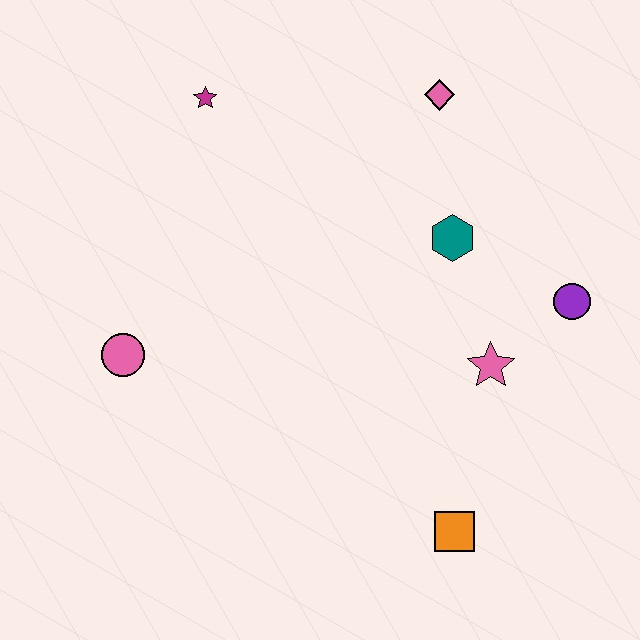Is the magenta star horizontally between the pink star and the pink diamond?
No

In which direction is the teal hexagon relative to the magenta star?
The teal hexagon is to the right of the magenta star.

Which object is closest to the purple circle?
The pink star is closest to the purple circle.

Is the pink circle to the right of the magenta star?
No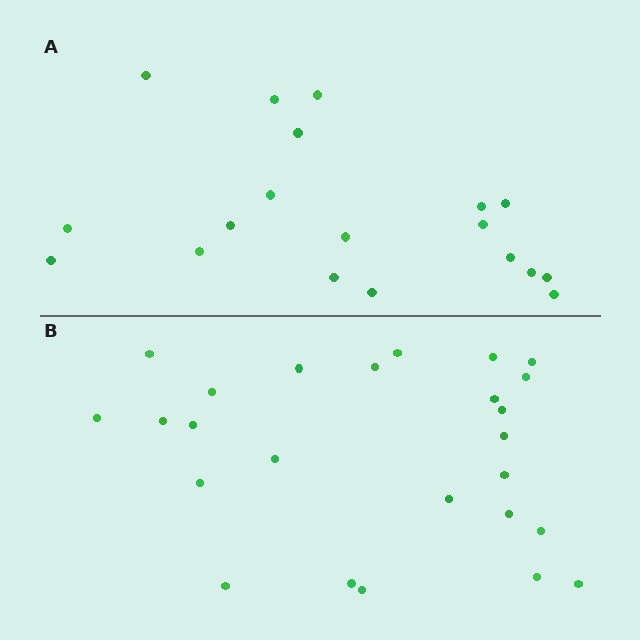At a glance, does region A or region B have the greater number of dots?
Region B (the bottom region) has more dots.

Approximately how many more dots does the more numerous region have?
Region B has about 6 more dots than region A.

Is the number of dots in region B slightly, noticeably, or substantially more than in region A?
Region B has noticeably more, but not dramatically so. The ratio is roughly 1.3 to 1.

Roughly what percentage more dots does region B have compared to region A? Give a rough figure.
About 30% more.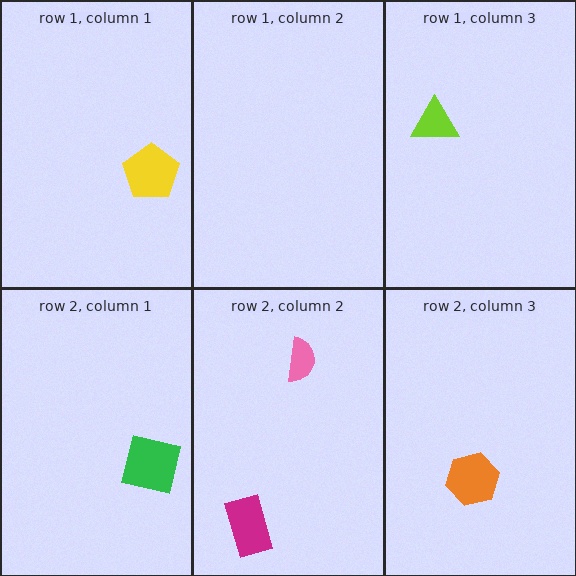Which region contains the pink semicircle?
The row 2, column 2 region.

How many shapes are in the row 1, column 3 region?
1.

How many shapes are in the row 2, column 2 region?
2.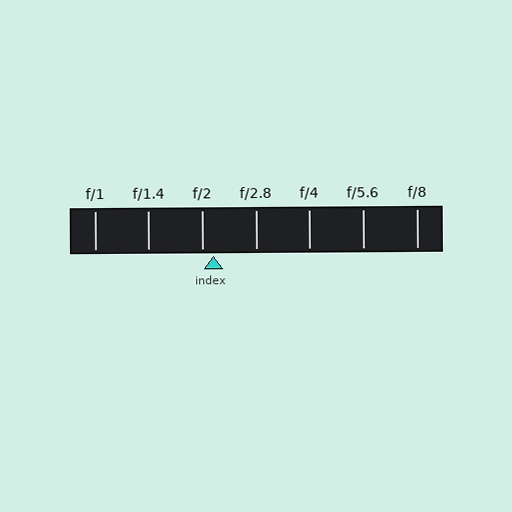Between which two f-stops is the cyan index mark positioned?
The index mark is between f/2 and f/2.8.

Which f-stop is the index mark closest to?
The index mark is closest to f/2.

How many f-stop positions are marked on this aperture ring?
There are 7 f-stop positions marked.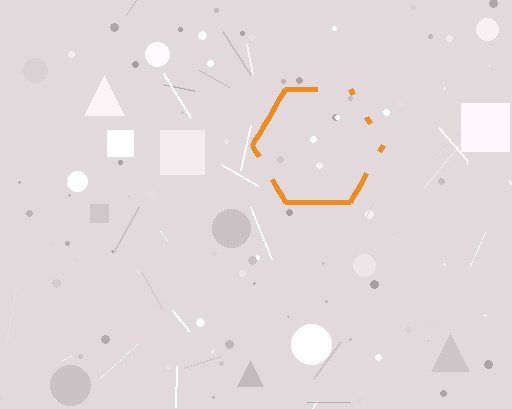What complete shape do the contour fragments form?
The contour fragments form a hexagon.